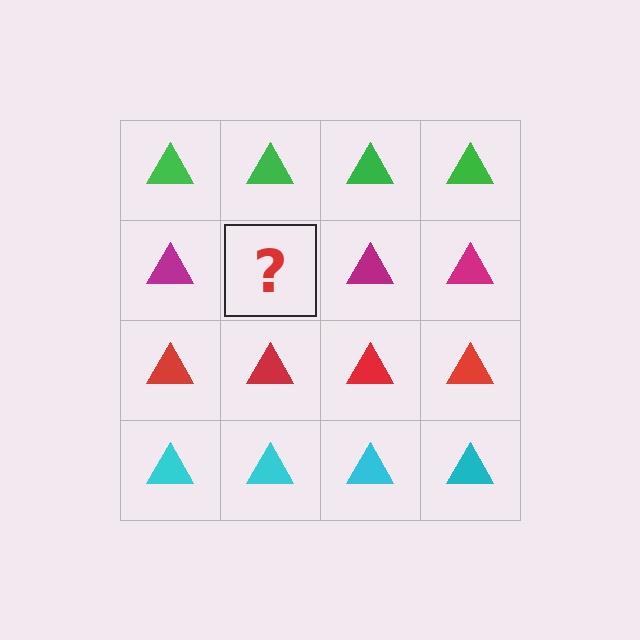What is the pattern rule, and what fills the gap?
The rule is that each row has a consistent color. The gap should be filled with a magenta triangle.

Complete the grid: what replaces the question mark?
The question mark should be replaced with a magenta triangle.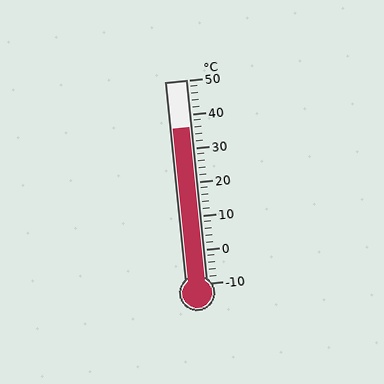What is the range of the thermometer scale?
The thermometer scale ranges from -10°C to 50°C.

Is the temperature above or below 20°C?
The temperature is above 20°C.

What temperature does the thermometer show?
The thermometer shows approximately 36°C.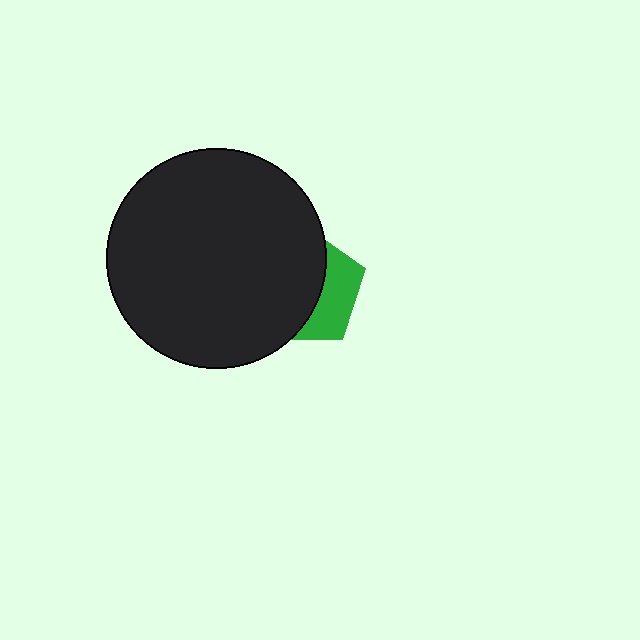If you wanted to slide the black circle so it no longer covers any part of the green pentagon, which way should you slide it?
Slide it left — that is the most direct way to separate the two shapes.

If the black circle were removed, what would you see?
You would see the complete green pentagon.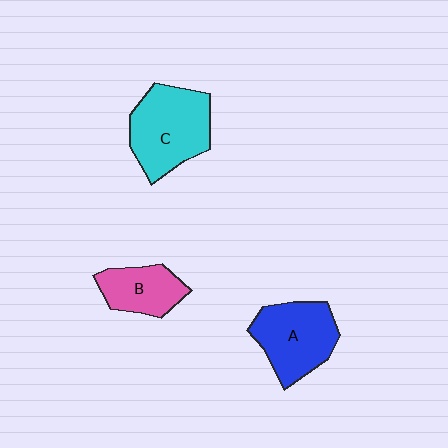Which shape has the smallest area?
Shape B (pink).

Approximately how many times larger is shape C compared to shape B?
Approximately 1.7 times.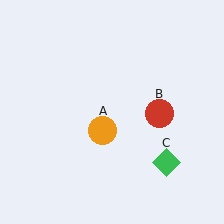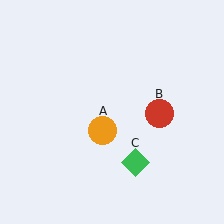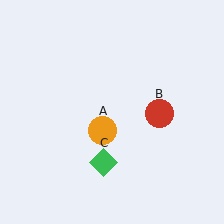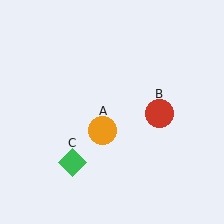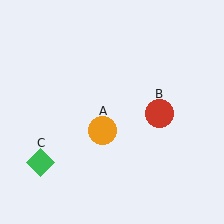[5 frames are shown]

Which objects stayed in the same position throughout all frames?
Orange circle (object A) and red circle (object B) remained stationary.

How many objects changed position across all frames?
1 object changed position: green diamond (object C).